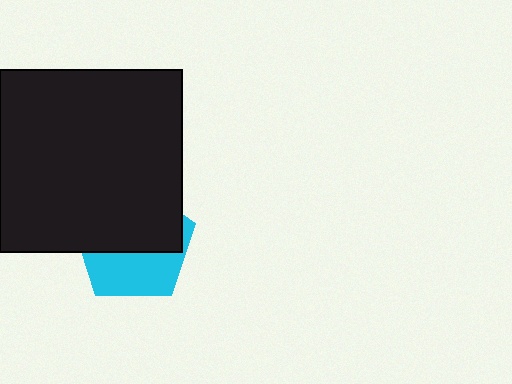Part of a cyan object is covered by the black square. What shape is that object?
It is a pentagon.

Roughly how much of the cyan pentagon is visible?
A small part of it is visible (roughly 41%).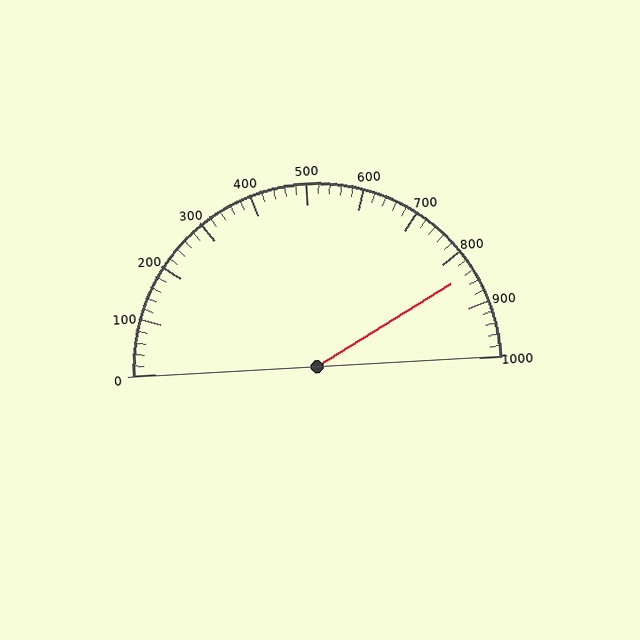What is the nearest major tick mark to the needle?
The nearest major tick mark is 800.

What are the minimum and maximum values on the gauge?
The gauge ranges from 0 to 1000.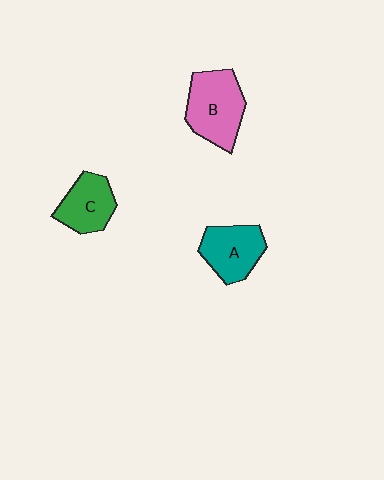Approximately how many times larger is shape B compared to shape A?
Approximately 1.2 times.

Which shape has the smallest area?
Shape C (green).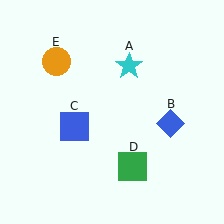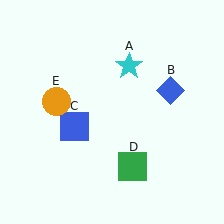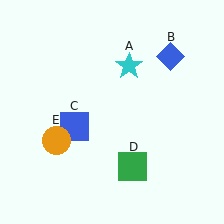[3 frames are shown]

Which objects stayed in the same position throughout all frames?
Cyan star (object A) and blue square (object C) and green square (object D) remained stationary.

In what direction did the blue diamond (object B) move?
The blue diamond (object B) moved up.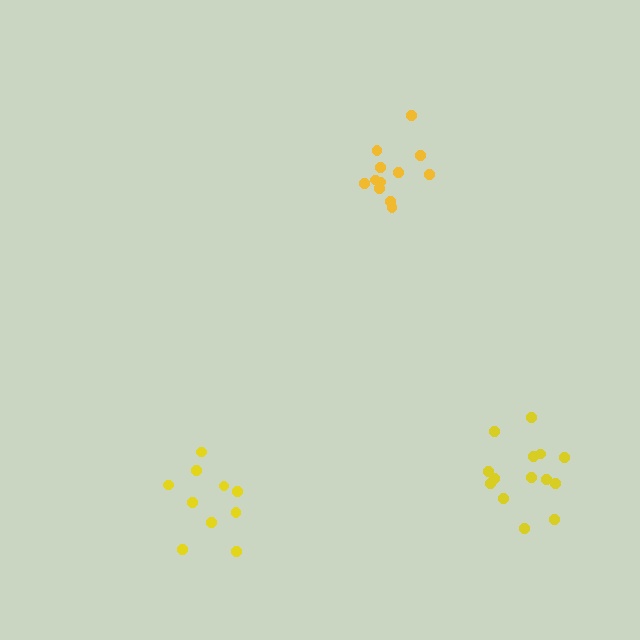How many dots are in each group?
Group 1: 12 dots, Group 2: 14 dots, Group 3: 10 dots (36 total).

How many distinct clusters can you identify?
There are 3 distinct clusters.